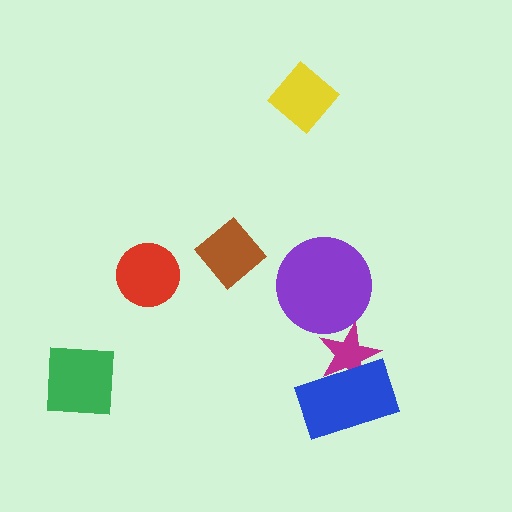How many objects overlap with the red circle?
0 objects overlap with the red circle.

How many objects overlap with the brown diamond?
0 objects overlap with the brown diamond.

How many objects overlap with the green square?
0 objects overlap with the green square.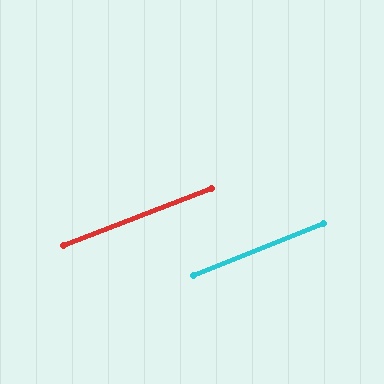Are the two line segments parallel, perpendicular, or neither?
Parallel — their directions differ by only 0.8°.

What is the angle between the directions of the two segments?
Approximately 1 degree.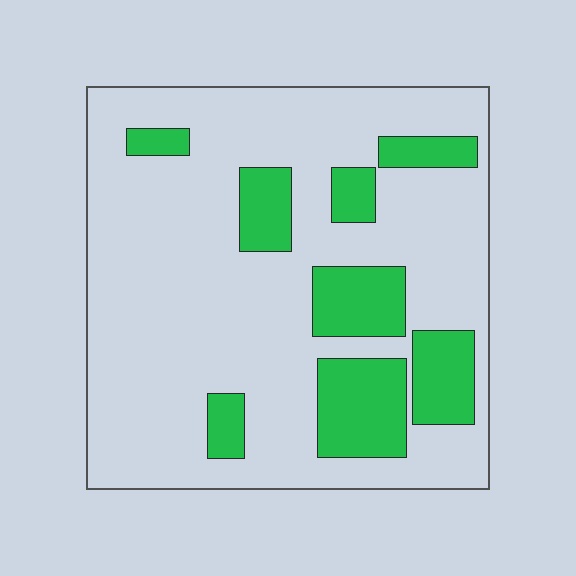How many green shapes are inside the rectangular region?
8.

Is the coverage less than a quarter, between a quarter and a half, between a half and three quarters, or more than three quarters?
Less than a quarter.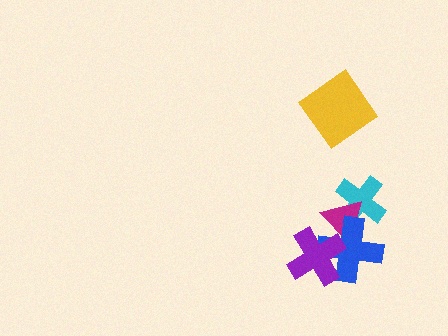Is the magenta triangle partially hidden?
Yes, it is partially covered by another shape.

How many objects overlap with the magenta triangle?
3 objects overlap with the magenta triangle.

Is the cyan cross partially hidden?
Yes, it is partially covered by another shape.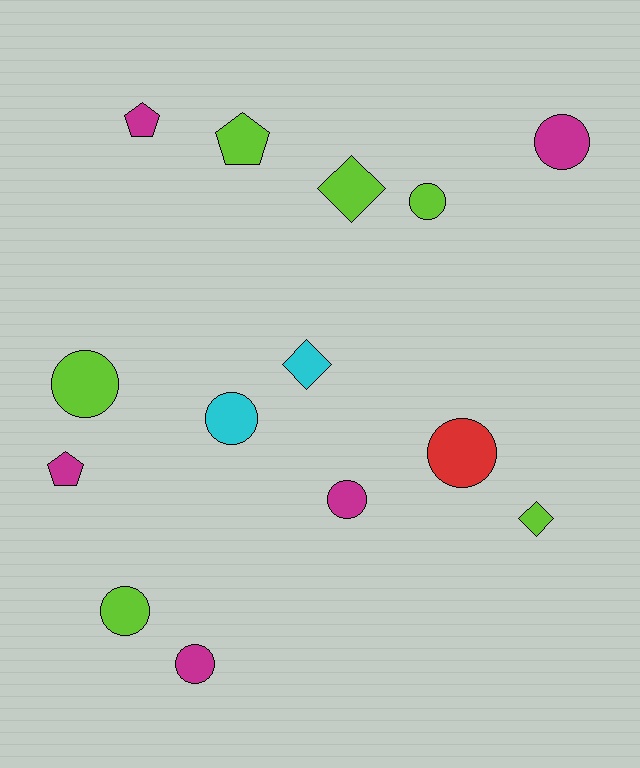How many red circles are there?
There is 1 red circle.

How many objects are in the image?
There are 14 objects.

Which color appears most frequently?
Lime, with 6 objects.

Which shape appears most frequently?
Circle, with 8 objects.